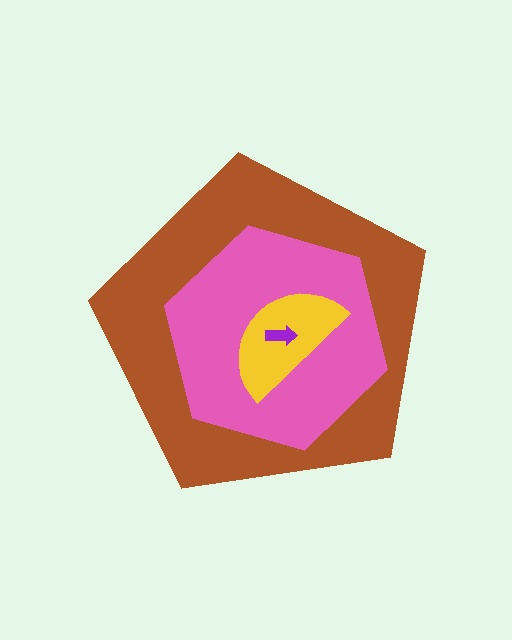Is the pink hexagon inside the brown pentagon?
Yes.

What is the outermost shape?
The brown pentagon.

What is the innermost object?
The purple arrow.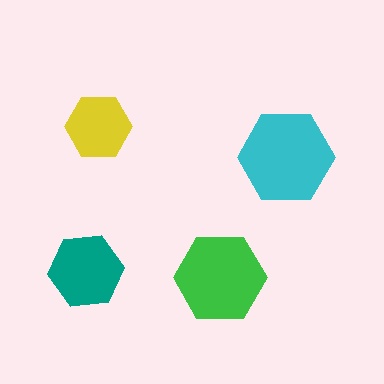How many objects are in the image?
There are 4 objects in the image.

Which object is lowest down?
The green hexagon is bottommost.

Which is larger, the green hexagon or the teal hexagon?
The green one.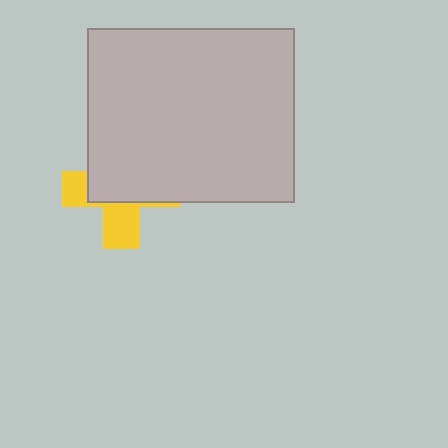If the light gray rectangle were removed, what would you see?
You would see the complete yellow cross.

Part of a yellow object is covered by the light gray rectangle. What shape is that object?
It is a cross.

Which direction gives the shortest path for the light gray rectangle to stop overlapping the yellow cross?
Moving up gives the shortest separation.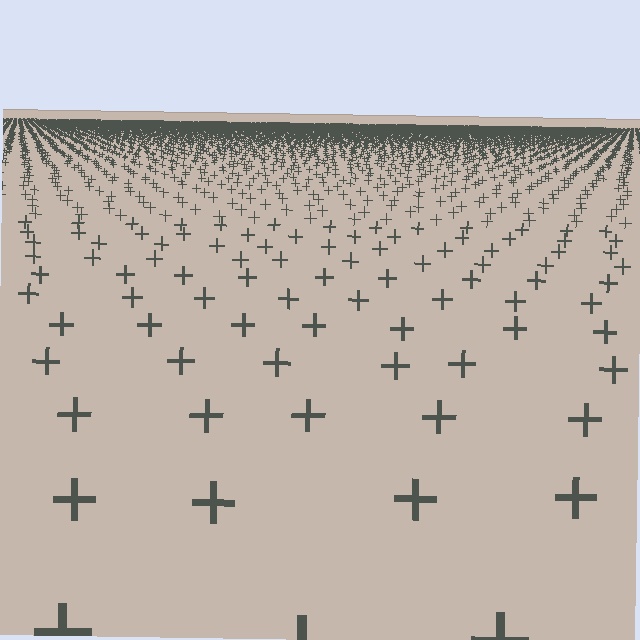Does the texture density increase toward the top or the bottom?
Density increases toward the top.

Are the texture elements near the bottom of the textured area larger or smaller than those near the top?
Larger. Near the bottom, elements are closer to the viewer and appear at a bigger on-screen size.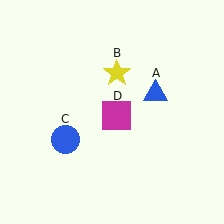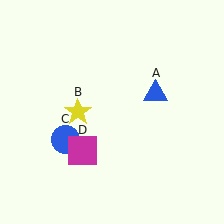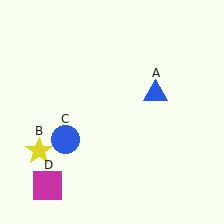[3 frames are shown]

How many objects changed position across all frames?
2 objects changed position: yellow star (object B), magenta square (object D).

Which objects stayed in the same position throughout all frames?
Blue triangle (object A) and blue circle (object C) remained stationary.